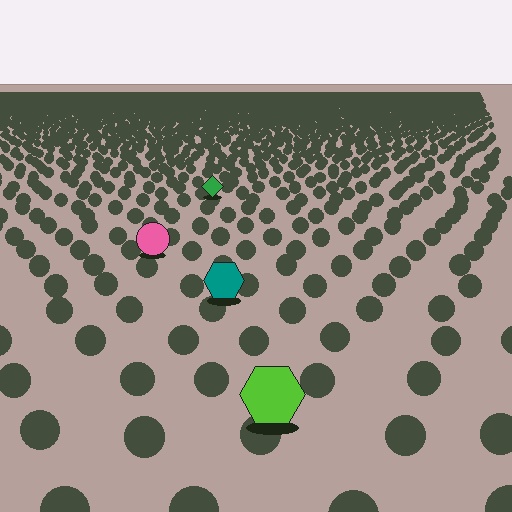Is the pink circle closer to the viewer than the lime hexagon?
No. The lime hexagon is closer — you can tell from the texture gradient: the ground texture is coarser near it.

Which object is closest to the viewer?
The lime hexagon is closest. The texture marks near it are larger and more spread out.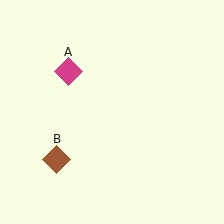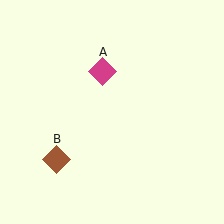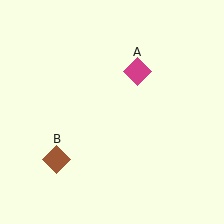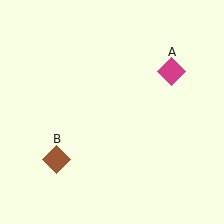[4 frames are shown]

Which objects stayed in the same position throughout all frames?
Brown diamond (object B) remained stationary.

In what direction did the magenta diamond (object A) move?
The magenta diamond (object A) moved right.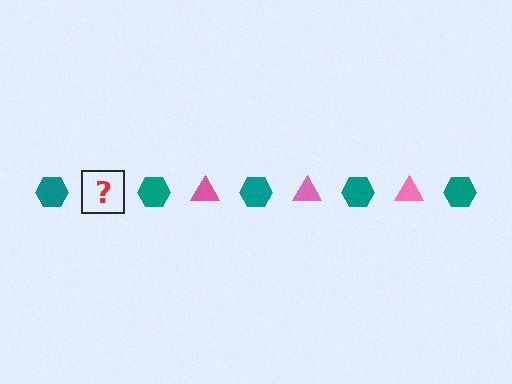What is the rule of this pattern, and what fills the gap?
The rule is that the pattern alternates between teal hexagon and pink triangle. The gap should be filled with a pink triangle.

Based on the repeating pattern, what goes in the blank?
The blank should be a pink triangle.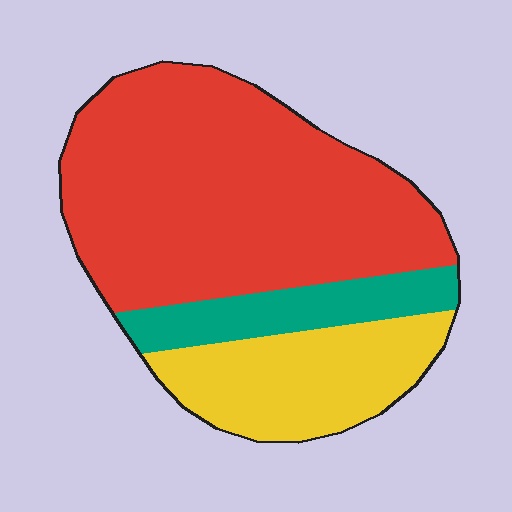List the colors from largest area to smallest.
From largest to smallest: red, yellow, teal.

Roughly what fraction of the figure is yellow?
Yellow covers roughly 25% of the figure.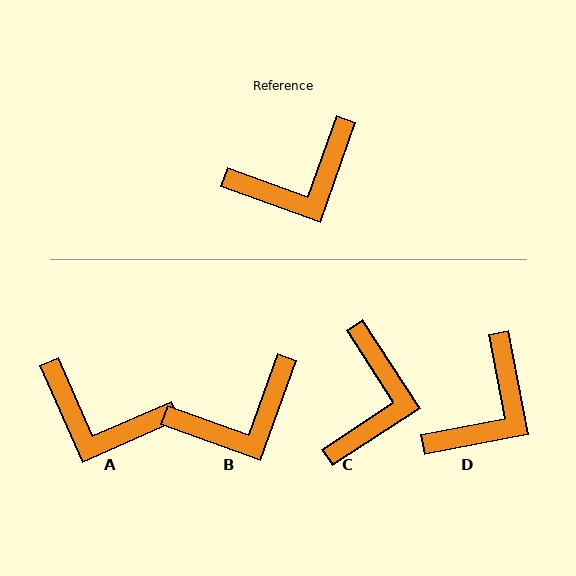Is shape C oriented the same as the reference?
No, it is off by about 53 degrees.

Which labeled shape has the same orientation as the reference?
B.